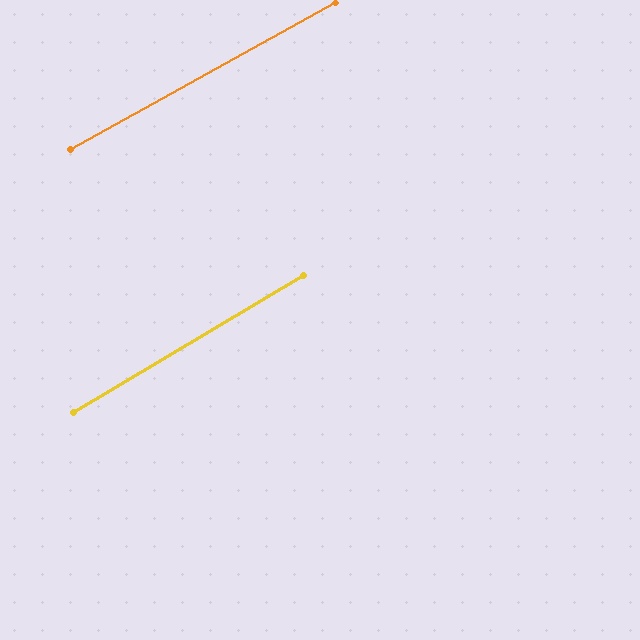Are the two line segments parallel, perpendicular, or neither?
Parallel — their directions differ by only 1.7°.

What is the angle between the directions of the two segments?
Approximately 2 degrees.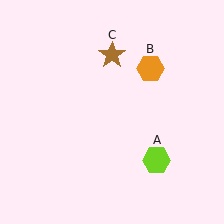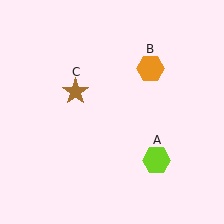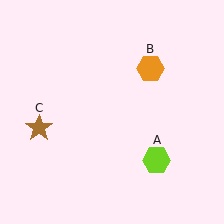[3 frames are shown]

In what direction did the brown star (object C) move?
The brown star (object C) moved down and to the left.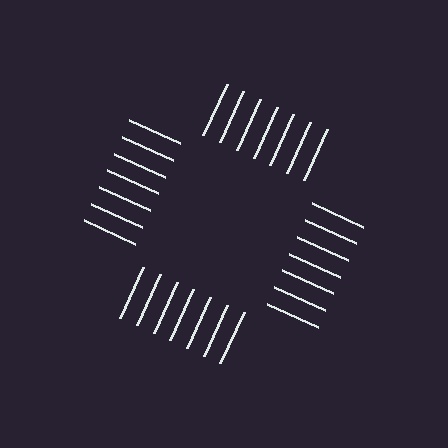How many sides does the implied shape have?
4 sides — the line-ends trace a square.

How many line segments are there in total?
28 — 7 along each of the 4 edges.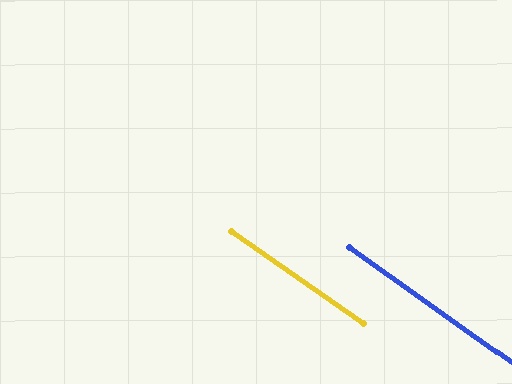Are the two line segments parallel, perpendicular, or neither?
Parallel — their directions differ by only 0.9°.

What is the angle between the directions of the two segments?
Approximately 1 degree.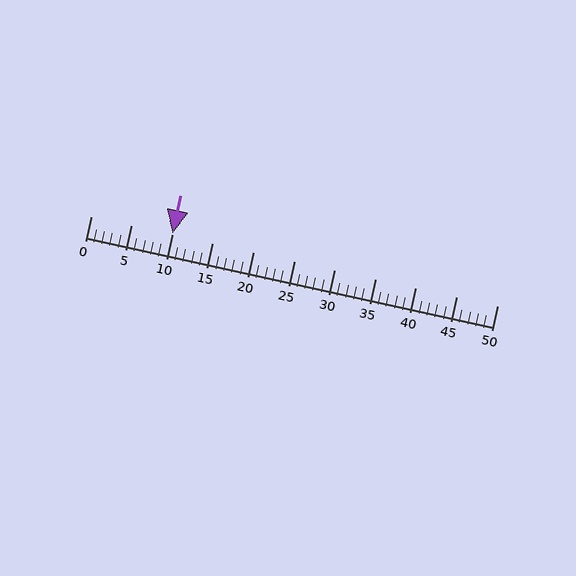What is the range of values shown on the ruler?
The ruler shows values from 0 to 50.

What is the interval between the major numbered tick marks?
The major tick marks are spaced 5 units apart.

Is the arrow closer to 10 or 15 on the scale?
The arrow is closer to 10.